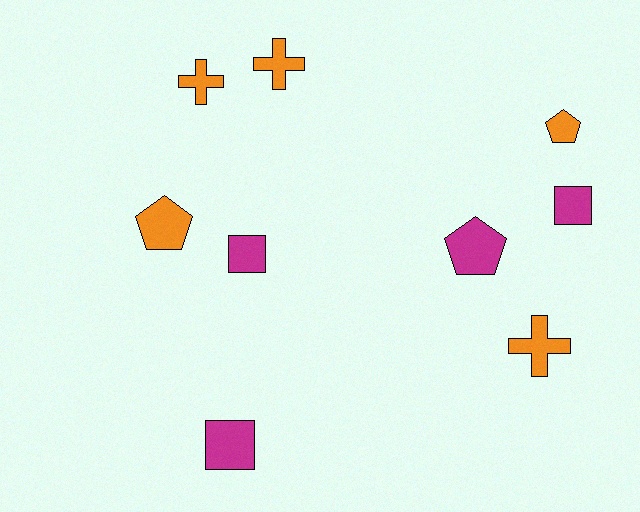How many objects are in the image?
There are 9 objects.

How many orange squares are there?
There are no orange squares.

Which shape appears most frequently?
Cross, with 3 objects.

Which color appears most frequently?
Orange, with 5 objects.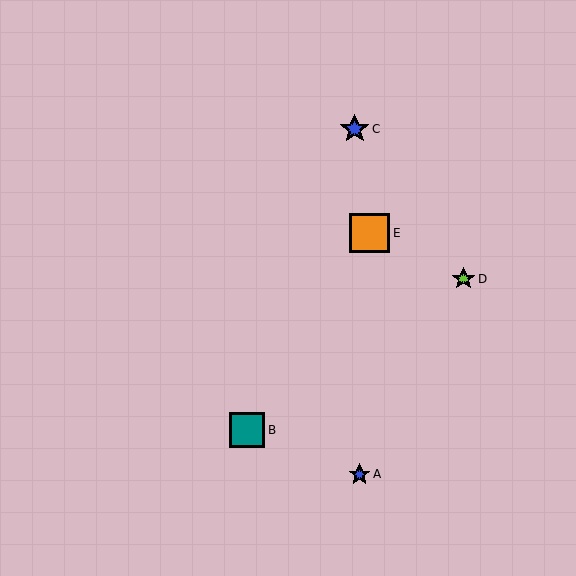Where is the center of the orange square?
The center of the orange square is at (370, 233).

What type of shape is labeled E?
Shape E is an orange square.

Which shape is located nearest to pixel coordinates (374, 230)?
The orange square (labeled E) at (370, 233) is nearest to that location.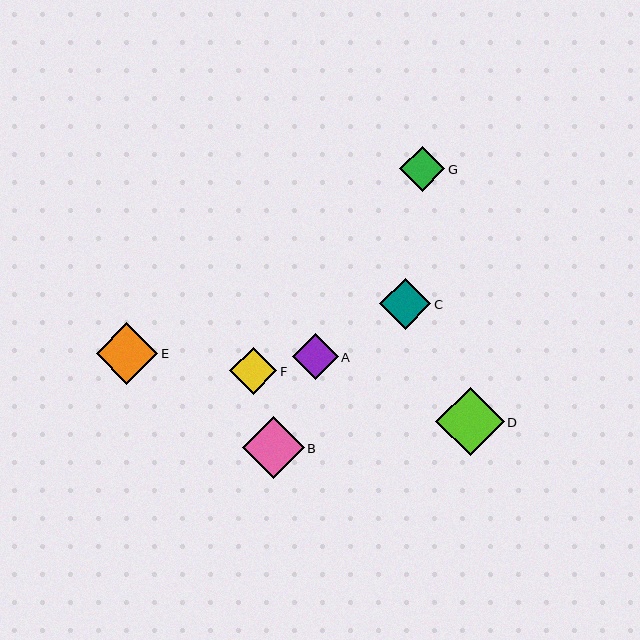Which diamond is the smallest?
Diamond G is the smallest with a size of approximately 45 pixels.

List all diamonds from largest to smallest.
From largest to smallest: D, B, E, C, F, A, G.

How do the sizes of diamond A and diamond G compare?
Diamond A and diamond G are approximately the same size.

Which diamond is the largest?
Diamond D is the largest with a size of approximately 68 pixels.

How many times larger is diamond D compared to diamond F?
Diamond D is approximately 1.4 times the size of diamond F.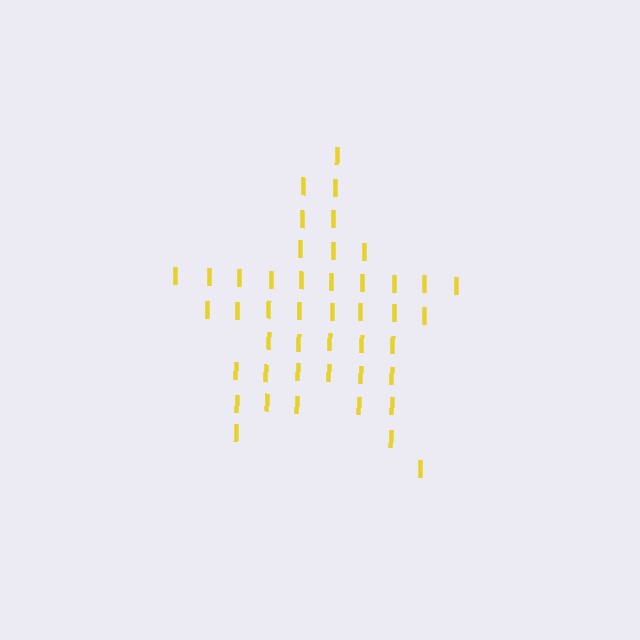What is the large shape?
The large shape is a star.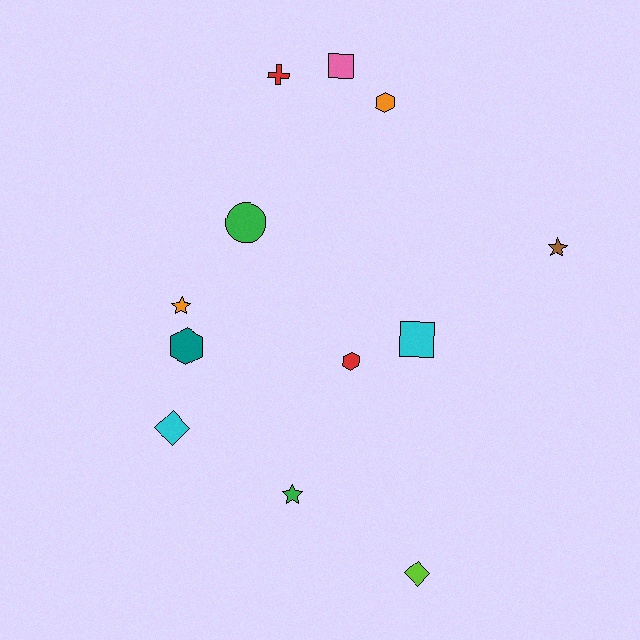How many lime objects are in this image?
There is 1 lime object.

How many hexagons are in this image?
There are 3 hexagons.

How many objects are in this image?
There are 12 objects.